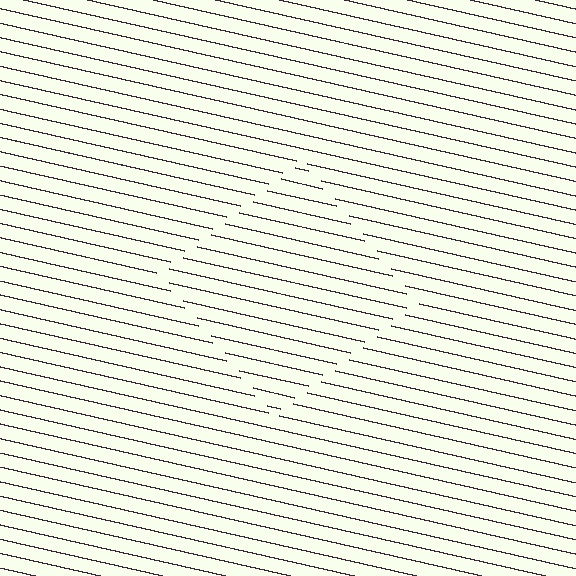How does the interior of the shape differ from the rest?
The interior of the shape contains the same grating, shifted by half a period — the contour is defined by the phase discontinuity where line-ends from the inner and outer gratings abut.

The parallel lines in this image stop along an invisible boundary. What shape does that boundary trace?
An illusory square. The interior of the shape contains the same grating, shifted by half a period — the contour is defined by the phase discontinuity where line-ends from the inner and outer gratings abut.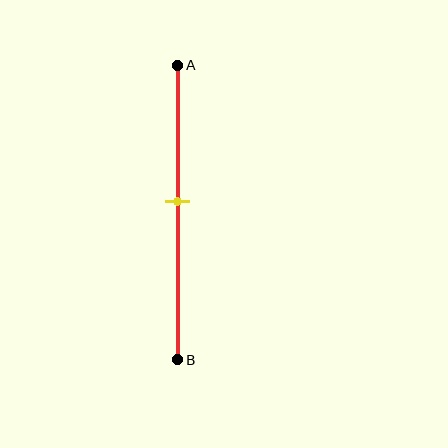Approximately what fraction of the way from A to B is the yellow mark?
The yellow mark is approximately 45% of the way from A to B.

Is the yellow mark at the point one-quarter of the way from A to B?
No, the mark is at about 45% from A, not at the 25% one-quarter point.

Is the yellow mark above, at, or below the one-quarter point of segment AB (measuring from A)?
The yellow mark is below the one-quarter point of segment AB.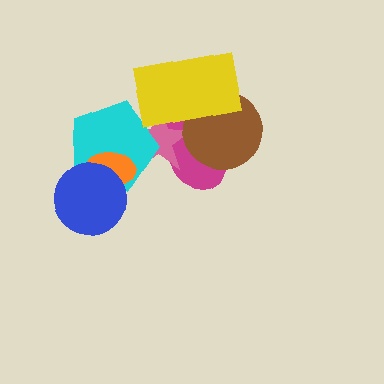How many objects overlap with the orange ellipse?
2 objects overlap with the orange ellipse.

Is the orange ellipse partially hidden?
Yes, it is partially covered by another shape.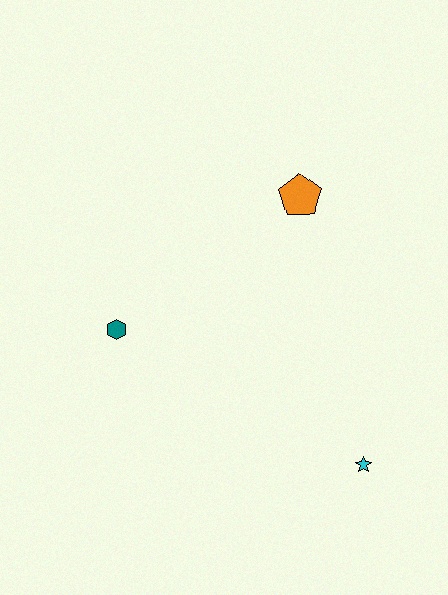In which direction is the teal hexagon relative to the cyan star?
The teal hexagon is to the left of the cyan star.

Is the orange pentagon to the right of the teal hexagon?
Yes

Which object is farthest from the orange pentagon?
The cyan star is farthest from the orange pentagon.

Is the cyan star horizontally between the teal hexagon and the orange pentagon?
No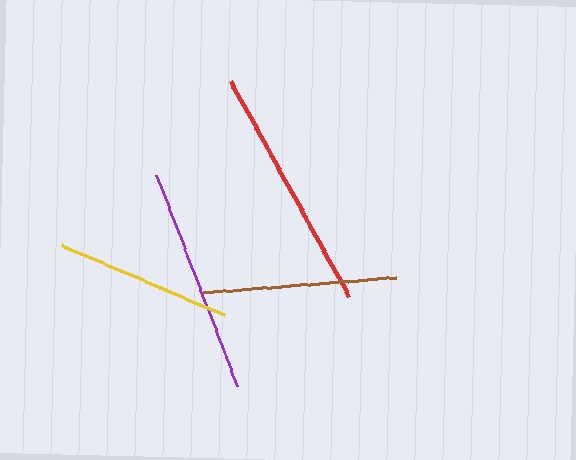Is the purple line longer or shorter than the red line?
The red line is longer than the purple line.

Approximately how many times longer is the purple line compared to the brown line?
The purple line is approximately 1.2 times the length of the brown line.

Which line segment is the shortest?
The yellow line is the shortest at approximately 178 pixels.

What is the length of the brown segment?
The brown segment is approximately 193 pixels long.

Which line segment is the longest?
The red line is the longest at approximately 246 pixels.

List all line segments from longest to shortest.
From longest to shortest: red, purple, brown, yellow.